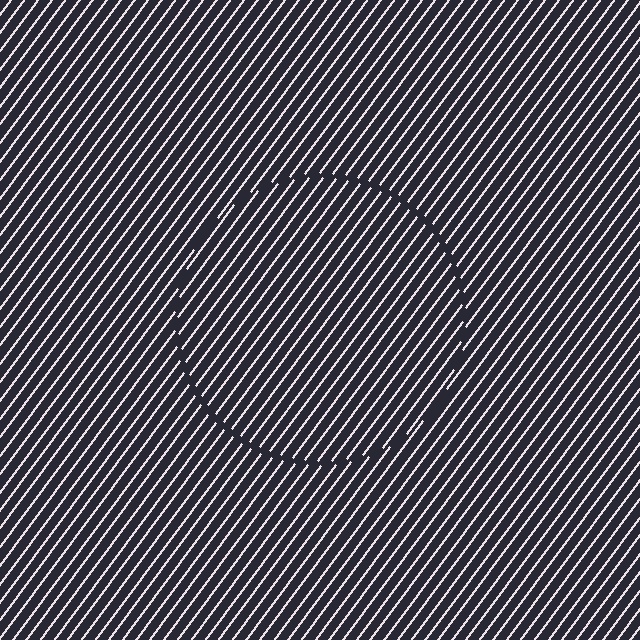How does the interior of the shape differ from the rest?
The interior of the shape contains the same grating, shifted by half a period — the contour is defined by the phase discontinuity where line-ends from the inner and outer gratings abut.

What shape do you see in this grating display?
An illusory circle. The interior of the shape contains the same grating, shifted by half a period — the contour is defined by the phase discontinuity where line-ends from the inner and outer gratings abut.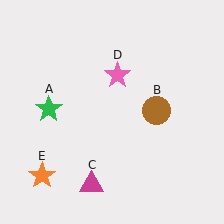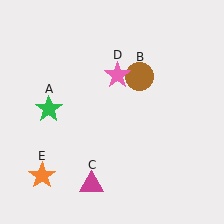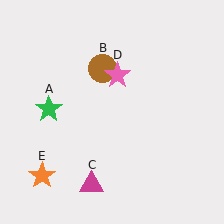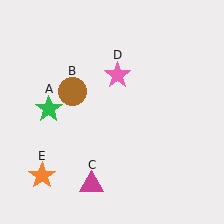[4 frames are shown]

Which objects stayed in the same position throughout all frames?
Green star (object A) and magenta triangle (object C) and pink star (object D) and orange star (object E) remained stationary.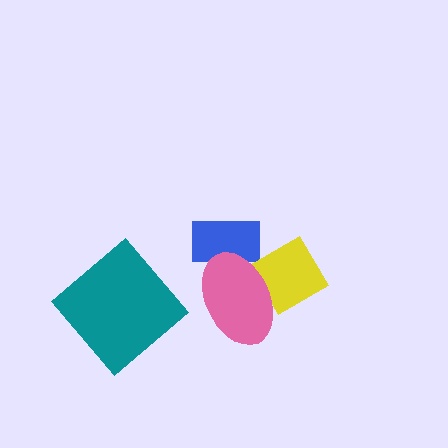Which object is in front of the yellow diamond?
The pink ellipse is in front of the yellow diamond.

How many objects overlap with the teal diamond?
0 objects overlap with the teal diamond.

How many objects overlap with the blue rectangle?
1 object overlaps with the blue rectangle.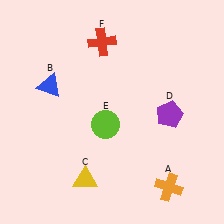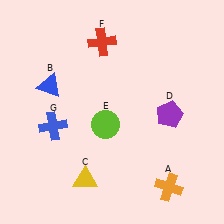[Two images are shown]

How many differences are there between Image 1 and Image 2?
There is 1 difference between the two images.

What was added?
A blue cross (G) was added in Image 2.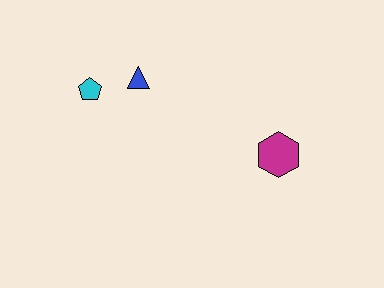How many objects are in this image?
There are 3 objects.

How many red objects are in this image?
There are no red objects.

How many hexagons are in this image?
There is 1 hexagon.